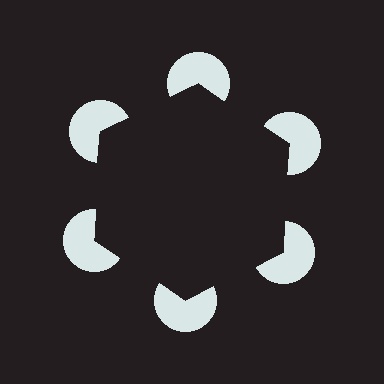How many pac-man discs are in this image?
There are 6 — one at each vertex of the illusory hexagon.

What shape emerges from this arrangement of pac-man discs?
An illusory hexagon — its edges are inferred from the aligned wedge cuts in the pac-man discs, not physically drawn.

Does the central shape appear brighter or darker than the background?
It typically appears slightly darker than the background, even though no actual brightness change is drawn.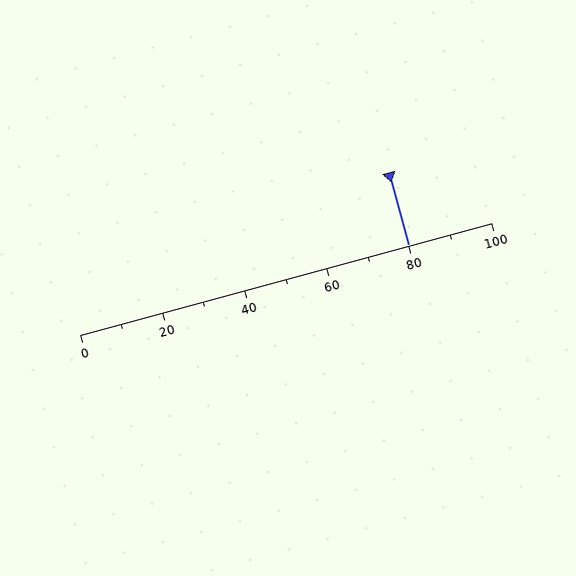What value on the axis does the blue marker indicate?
The marker indicates approximately 80.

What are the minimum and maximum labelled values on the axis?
The axis runs from 0 to 100.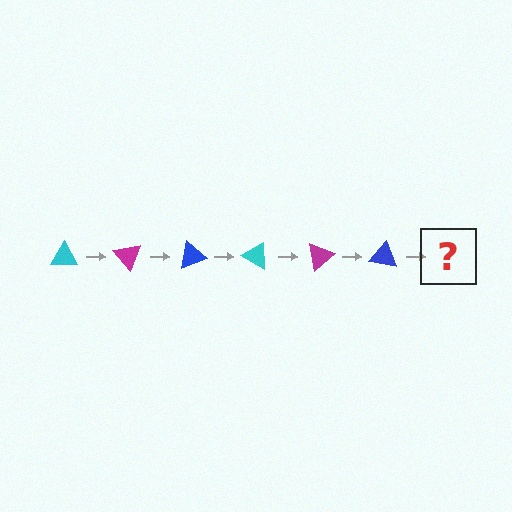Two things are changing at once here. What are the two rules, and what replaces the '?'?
The two rules are that it rotates 50 degrees each step and the color cycles through cyan, magenta, and blue. The '?' should be a cyan triangle, rotated 300 degrees from the start.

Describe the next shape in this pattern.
It should be a cyan triangle, rotated 300 degrees from the start.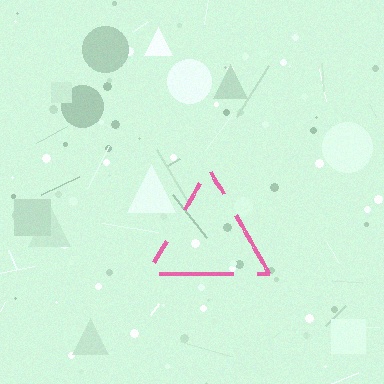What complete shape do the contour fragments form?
The contour fragments form a triangle.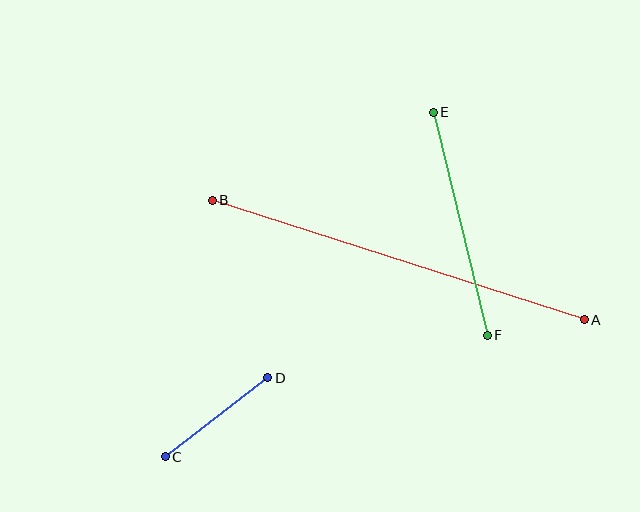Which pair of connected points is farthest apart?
Points A and B are farthest apart.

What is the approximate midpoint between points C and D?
The midpoint is at approximately (217, 417) pixels.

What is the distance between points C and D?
The distance is approximately 129 pixels.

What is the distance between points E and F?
The distance is approximately 230 pixels.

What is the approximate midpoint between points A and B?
The midpoint is at approximately (398, 260) pixels.